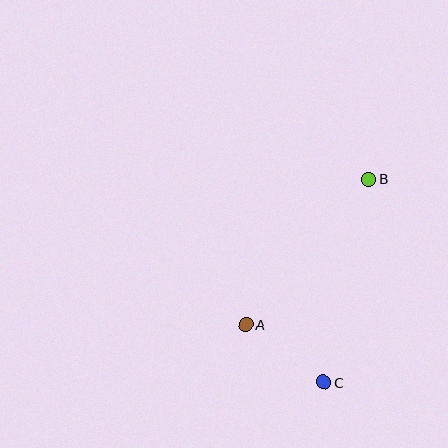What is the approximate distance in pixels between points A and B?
The distance between A and B is approximately 191 pixels.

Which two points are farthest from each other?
Points B and C are farthest from each other.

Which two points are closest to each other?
Points A and C are closest to each other.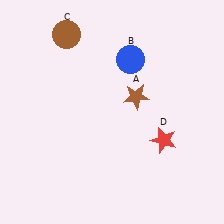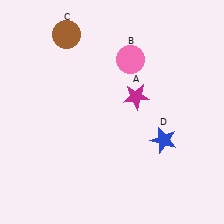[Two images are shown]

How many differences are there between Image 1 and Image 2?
There are 3 differences between the two images.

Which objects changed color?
A changed from brown to magenta. B changed from blue to pink. D changed from red to blue.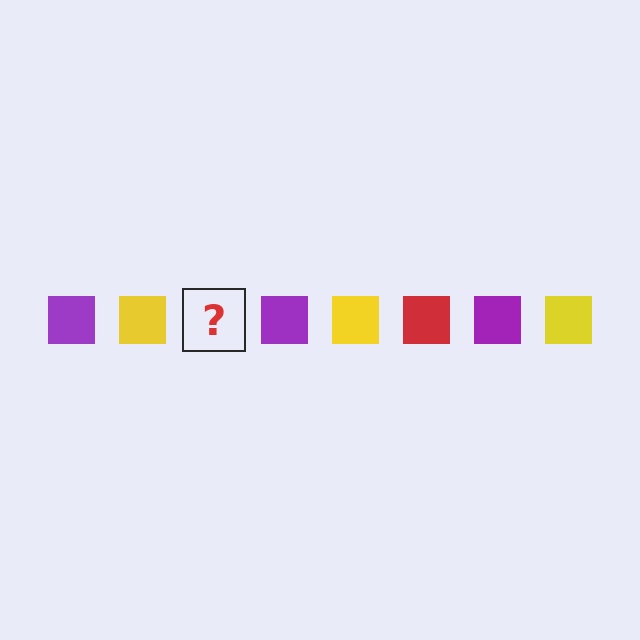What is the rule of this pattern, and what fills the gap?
The rule is that the pattern cycles through purple, yellow, red squares. The gap should be filled with a red square.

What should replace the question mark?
The question mark should be replaced with a red square.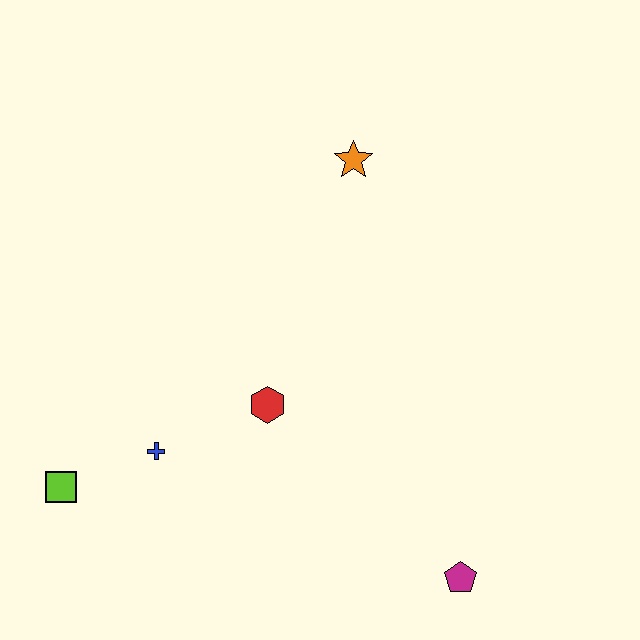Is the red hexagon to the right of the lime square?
Yes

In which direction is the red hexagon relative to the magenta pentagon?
The red hexagon is to the left of the magenta pentagon.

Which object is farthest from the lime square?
The orange star is farthest from the lime square.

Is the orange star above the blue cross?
Yes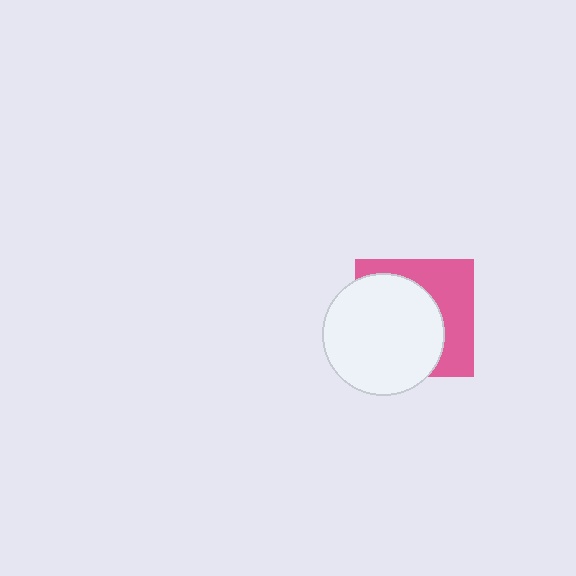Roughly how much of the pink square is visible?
A small part of it is visible (roughly 41%).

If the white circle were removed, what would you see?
You would see the complete pink square.